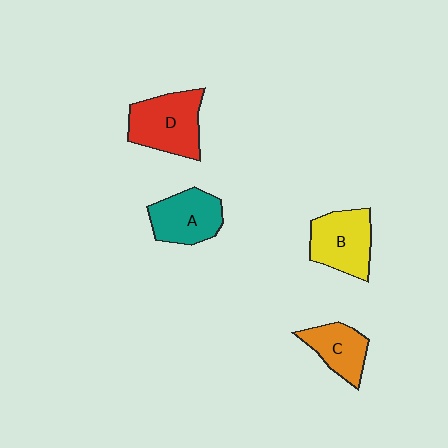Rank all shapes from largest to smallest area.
From largest to smallest: D (red), B (yellow), A (teal), C (orange).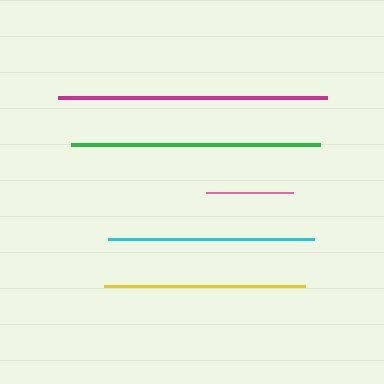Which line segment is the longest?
The magenta line is the longest at approximately 269 pixels.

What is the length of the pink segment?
The pink segment is approximately 86 pixels long.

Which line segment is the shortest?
The pink line is the shortest at approximately 86 pixels.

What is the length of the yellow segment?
The yellow segment is approximately 201 pixels long.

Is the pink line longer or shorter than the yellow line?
The yellow line is longer than the pink line.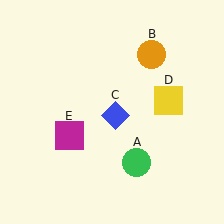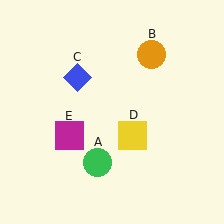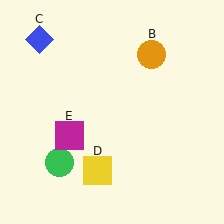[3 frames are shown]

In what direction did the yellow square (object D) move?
The yellow square (object D) moved down and to the left.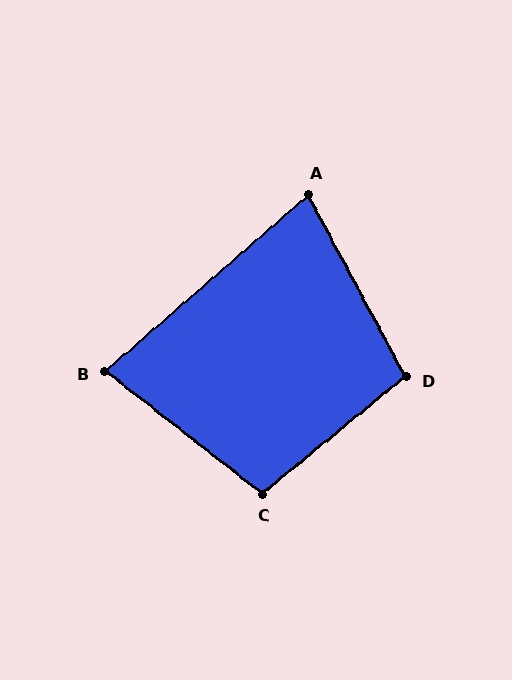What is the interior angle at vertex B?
Approximately 79 degrees (acute).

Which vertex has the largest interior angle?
C, at approximately 103 degrees.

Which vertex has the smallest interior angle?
A, at approximately 77 degrees.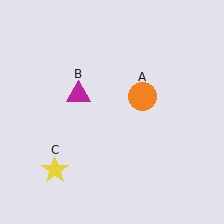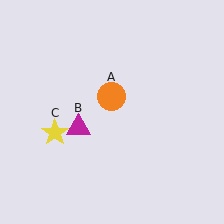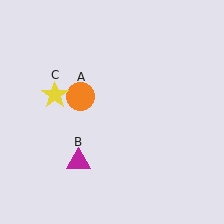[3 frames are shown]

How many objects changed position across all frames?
3 objects changed position: orange circle (object A), magenta triangle (object B), yellow star (object C).